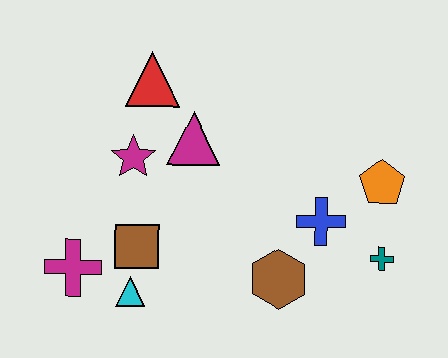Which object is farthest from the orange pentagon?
The magenta cross is farthest from the orange pentagon.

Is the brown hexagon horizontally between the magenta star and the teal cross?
Yes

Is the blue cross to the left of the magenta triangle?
No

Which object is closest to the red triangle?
The magenta triangle is closest to the red triangle.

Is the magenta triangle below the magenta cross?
No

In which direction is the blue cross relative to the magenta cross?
The blue cross is to the right of the magenta cross.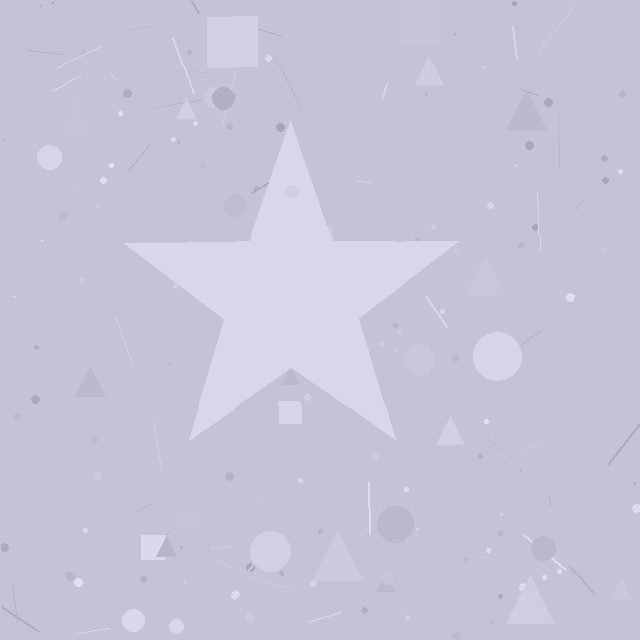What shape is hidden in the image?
A star is hidden in the image.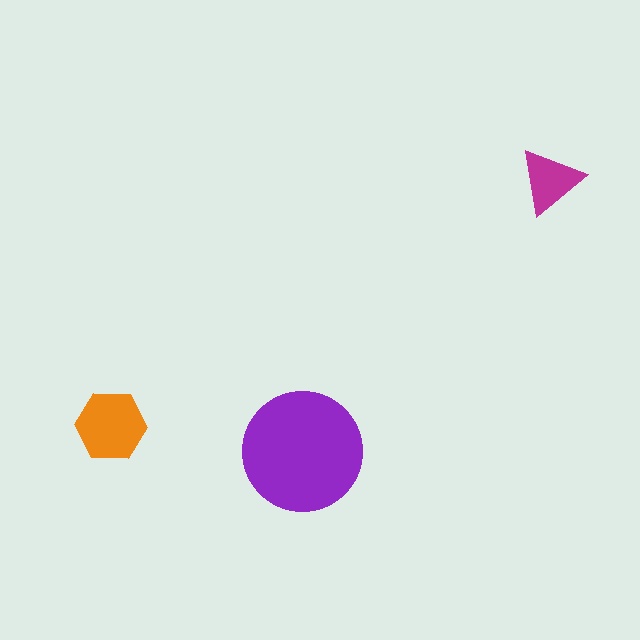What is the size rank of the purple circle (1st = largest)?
1st.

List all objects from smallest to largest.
The magenta triangle, the orange hexagon, the purple circle.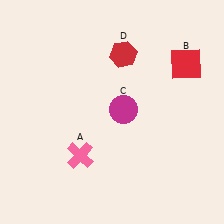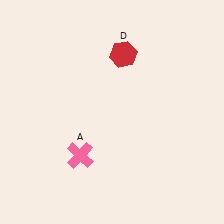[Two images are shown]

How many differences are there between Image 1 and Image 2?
There are 2 differences between the two images.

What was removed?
The red square (B), the magenta circle (C) were removed in Image 2.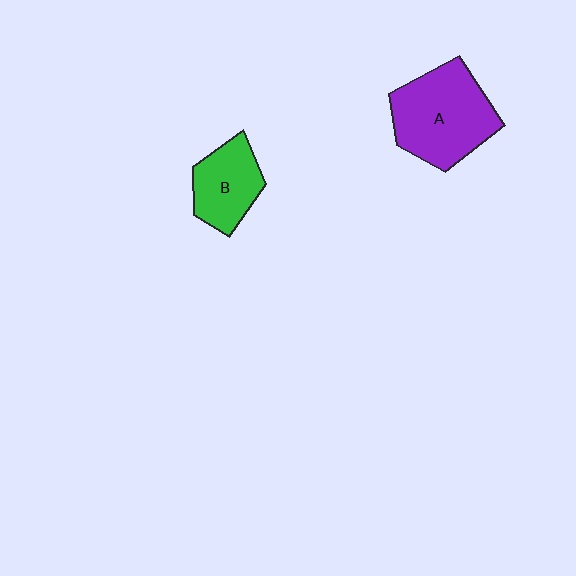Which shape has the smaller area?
Shape B (green).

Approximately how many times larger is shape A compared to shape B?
Approximately 1.6 times.